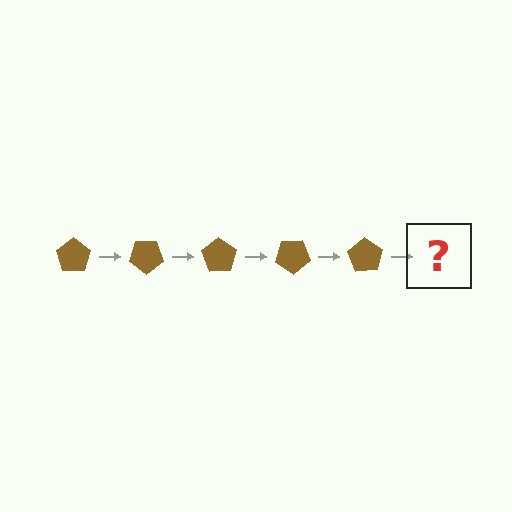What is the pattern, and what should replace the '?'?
The pattern is that the pentagon rotates 35 degrees each step. The '?' should be a brown pentagon rotated 175 degrees.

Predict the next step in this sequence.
The next step is a brown pentagon rotated 175 degrees.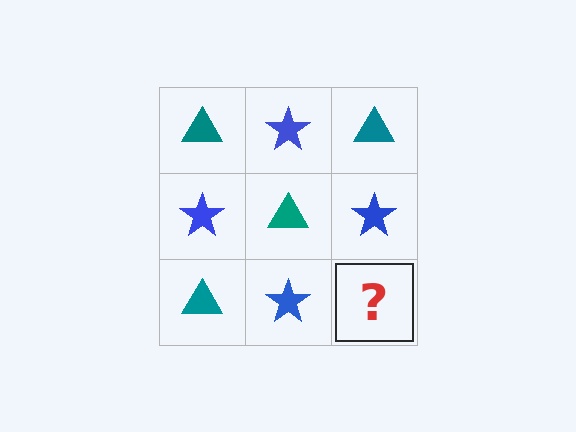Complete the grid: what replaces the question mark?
The question mark should be replaced with a teal triangle.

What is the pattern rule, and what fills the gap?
The rule is that it alternates teal triangle and blue star in a checkerboard pattern. The gap should be filled with a teal triangle.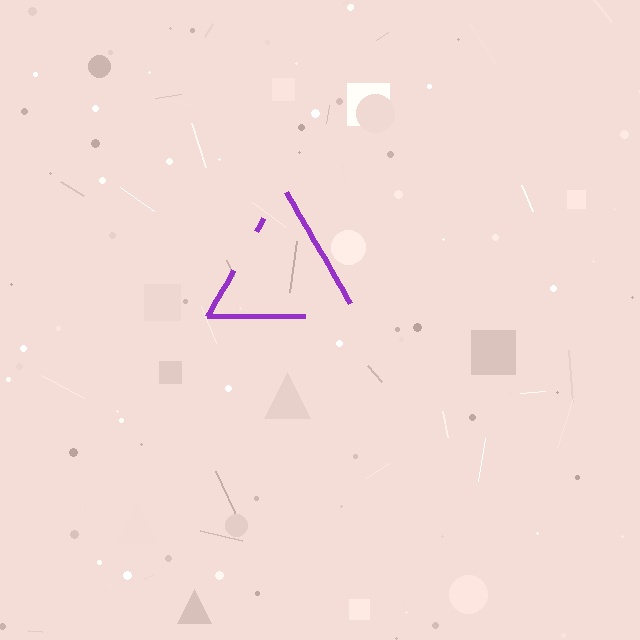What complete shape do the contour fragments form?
The contour fragments form a triangle.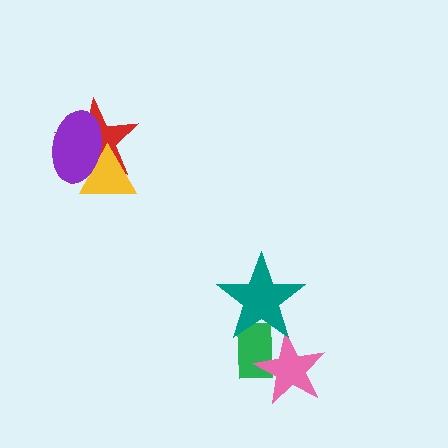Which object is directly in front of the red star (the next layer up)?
The yellow triangle is directly in front of the red star.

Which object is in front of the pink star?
The teal star is in front of the pink star.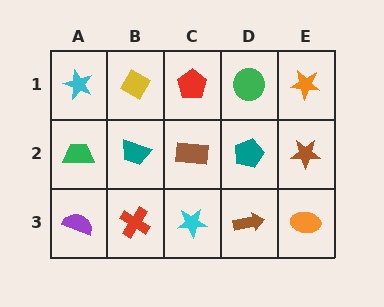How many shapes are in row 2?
5 shapes.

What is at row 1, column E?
An orange star.